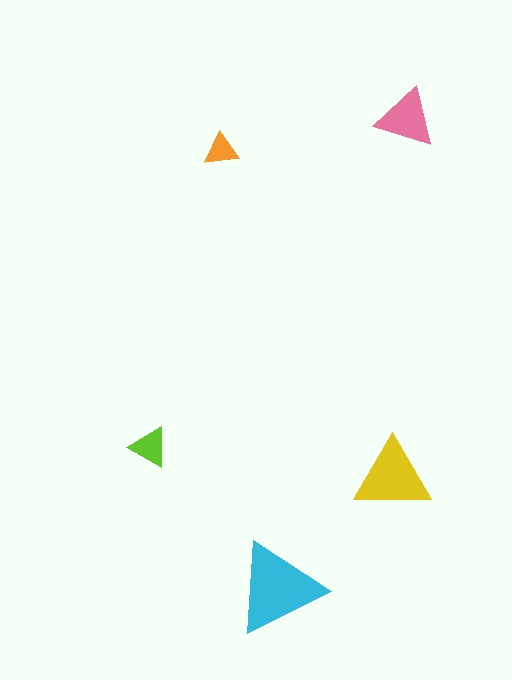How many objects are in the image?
There are 5 objects in the image.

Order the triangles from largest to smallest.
the cyan one, the yellow one, the pink one, the lime one, the orange one.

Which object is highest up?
The pink triangle is topmost.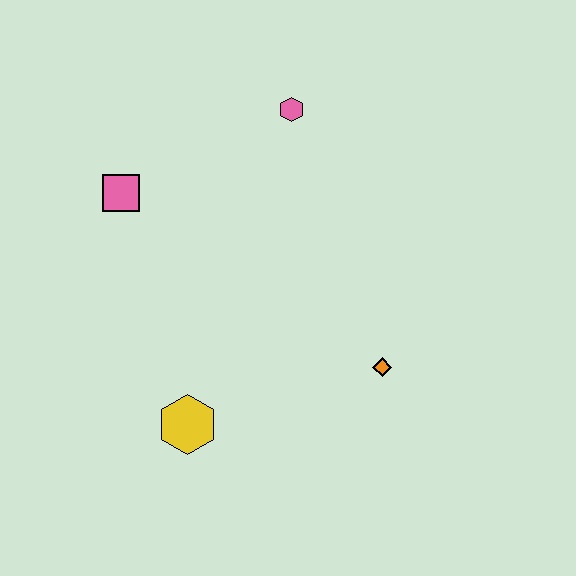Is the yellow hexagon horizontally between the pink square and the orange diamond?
Yes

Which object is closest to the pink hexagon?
The pink square is closest to the pink hexagon.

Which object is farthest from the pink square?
The orange diamond is farthest from the pink square.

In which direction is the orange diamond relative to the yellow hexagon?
The orange diamond is to the right of the yellow hexagon.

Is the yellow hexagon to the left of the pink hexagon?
Yes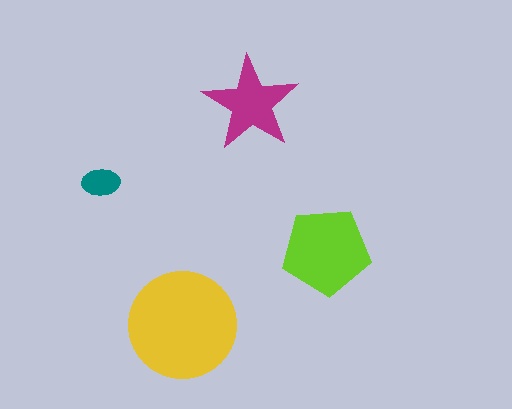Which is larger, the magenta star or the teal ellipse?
The magenta star.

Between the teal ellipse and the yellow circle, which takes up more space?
The yellow circle.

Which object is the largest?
The yellow circle.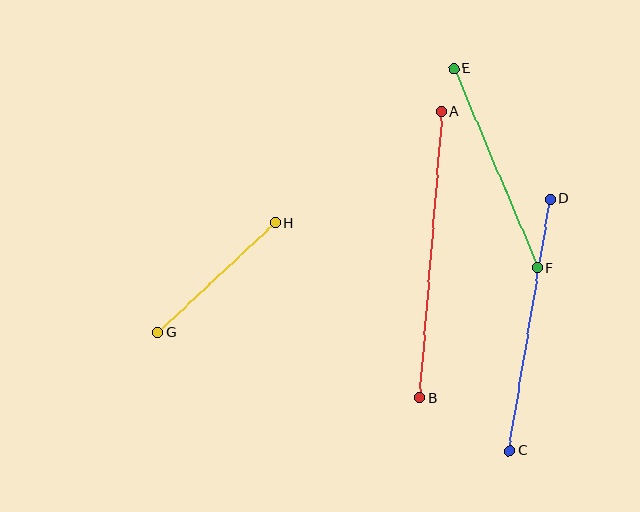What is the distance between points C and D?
The distance is approximately 255 pixels.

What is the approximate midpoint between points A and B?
The midpoint is at approximately (431, 255) pixels.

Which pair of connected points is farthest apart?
Points A and B are farthest apart.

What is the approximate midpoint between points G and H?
The midpoint is at approximately (217, 277) pixels.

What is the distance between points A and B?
The distance is approximately 287 pixels.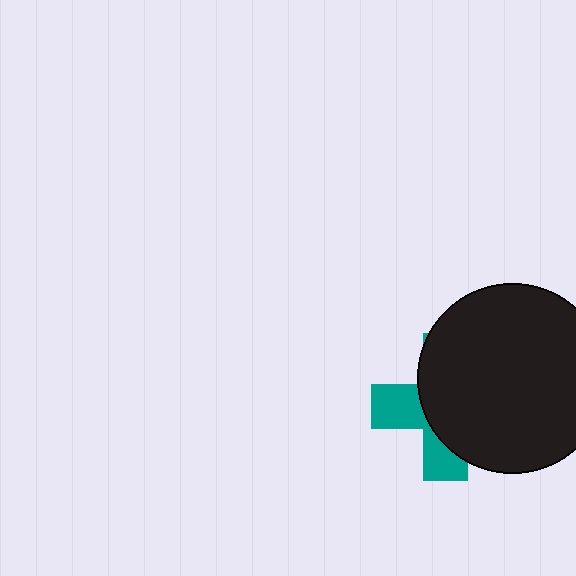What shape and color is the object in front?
The object in front is a black circle.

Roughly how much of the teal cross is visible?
A small part of it is visible (roughly 35%).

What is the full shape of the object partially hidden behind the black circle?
The partially hidden object is a teal cross.